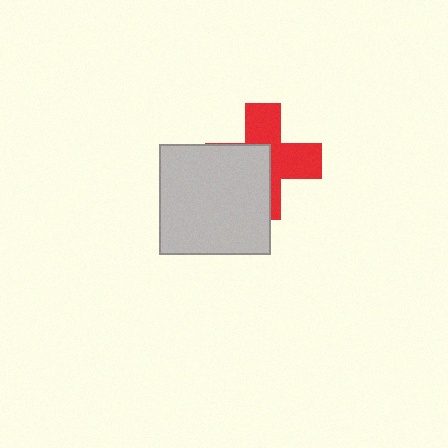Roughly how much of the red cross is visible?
About half of it is visible (roughly 52%).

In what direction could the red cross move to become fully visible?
The red cross could move toward the upper-right. That would shift it out from behind the light gray square entirely.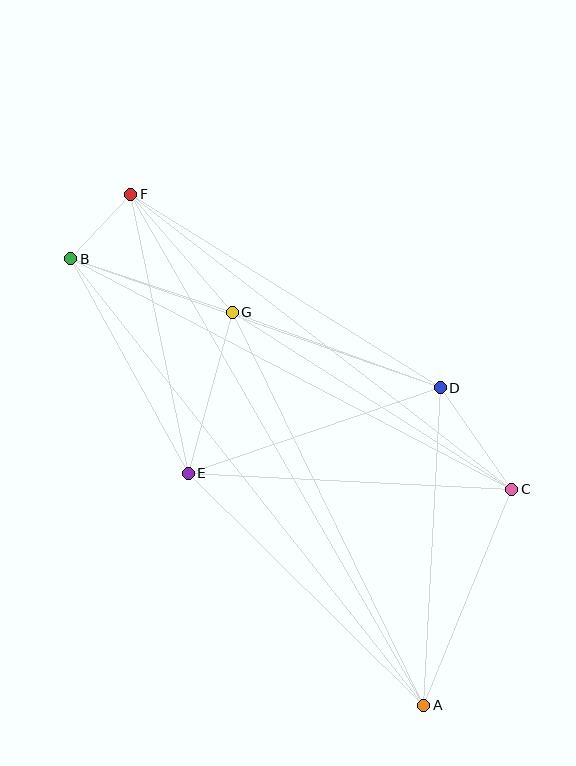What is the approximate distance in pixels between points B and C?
The distance between B and C is approximately 498 pixels.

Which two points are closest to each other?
Points B and F are closest to each other.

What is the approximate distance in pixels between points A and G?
The distance between A and G is approximately 437 pixels.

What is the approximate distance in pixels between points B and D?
The distance between B and D is approximately 391 pixels.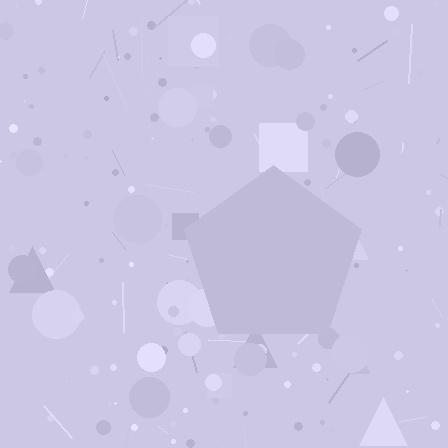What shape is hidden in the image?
A pentagon is hidden in the image.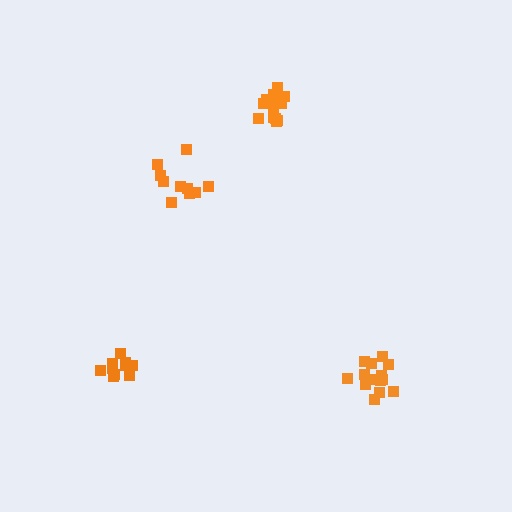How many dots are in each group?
Group 1: 14 dots, Group 2: 10 dots, Group 3: 14 dots, Group 4: 10 dots (48 total).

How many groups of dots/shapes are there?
There are 4 groups.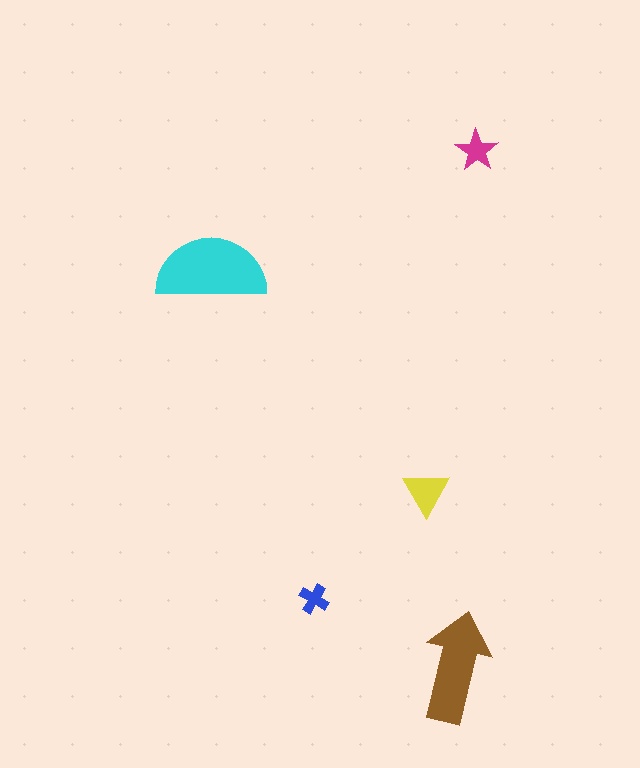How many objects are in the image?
There are 5 objects in the image.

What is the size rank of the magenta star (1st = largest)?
4th.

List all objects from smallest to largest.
The blue cross, the magenta star, the yellow triangle, the brown arrow, the cyan semicircle.